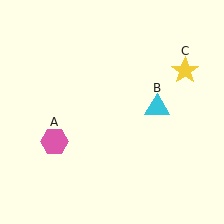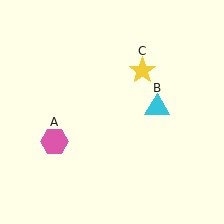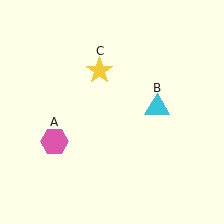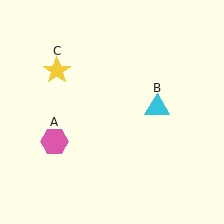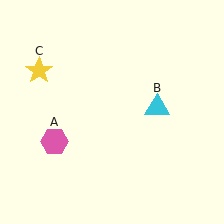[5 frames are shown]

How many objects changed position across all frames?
1 object changed position: yellow star (object C).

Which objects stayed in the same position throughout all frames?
Pink hexagon (object A) and cyan triangle (object B) remained stationary.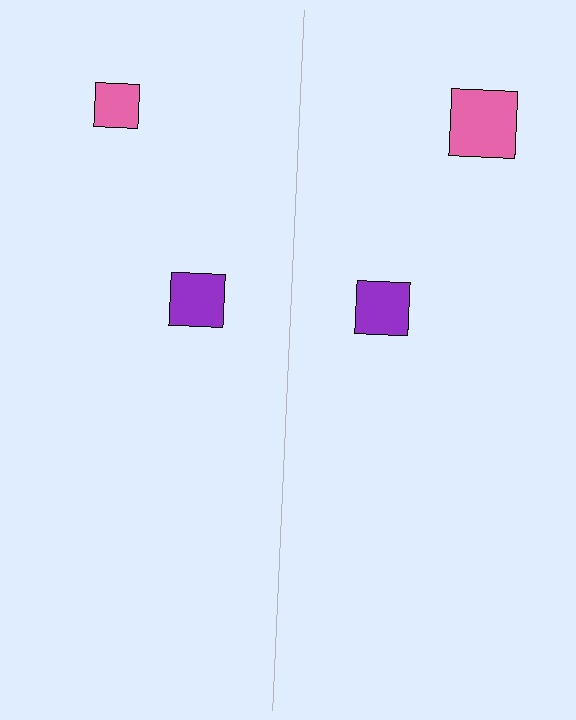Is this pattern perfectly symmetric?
No, the pattern is not perfectly symmetric. The pink square on the right side has a different size than its mirror counterpart.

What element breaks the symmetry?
The pink square on the right side has a different size than its mirror counterpart.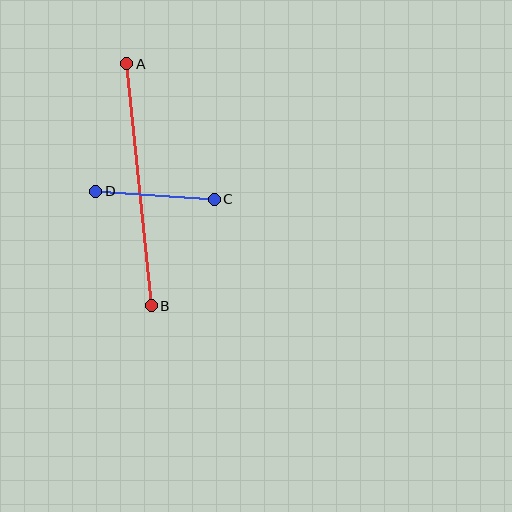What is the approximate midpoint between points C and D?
The midpoint is at approximately (155, 195) pixels.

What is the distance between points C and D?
The distance is approximately 119 pixels.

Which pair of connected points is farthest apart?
Points A and B are farthest apart.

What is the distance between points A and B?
The distance is approximately 243 pixels.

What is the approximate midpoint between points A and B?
The midpoint is at approximately (139, 185) pixels.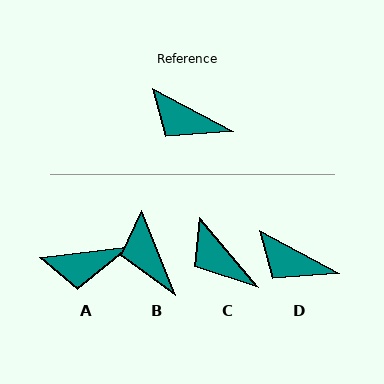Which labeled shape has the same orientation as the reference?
D.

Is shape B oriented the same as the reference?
No, it is off by about 40 degrees.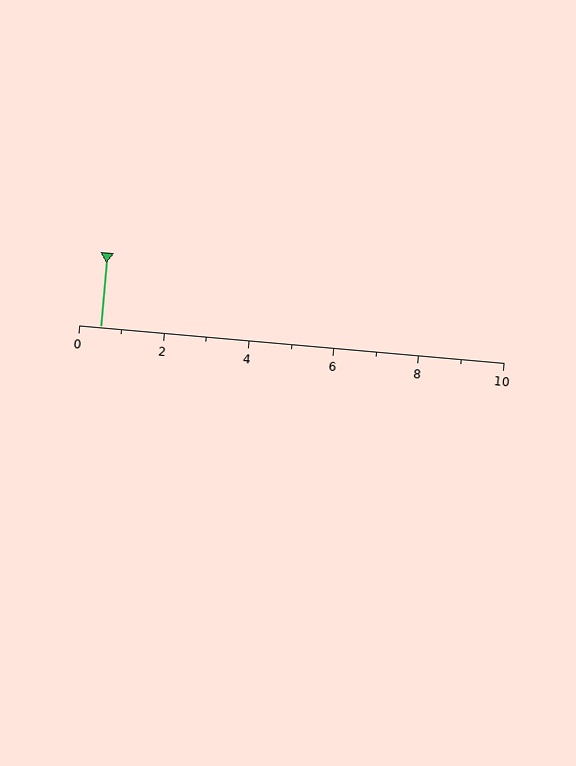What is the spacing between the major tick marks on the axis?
The major ticks are spaced 2 apart.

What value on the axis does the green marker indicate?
The marker indicates approximately 0.5.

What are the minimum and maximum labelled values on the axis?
The axis runs from 0 to 10.